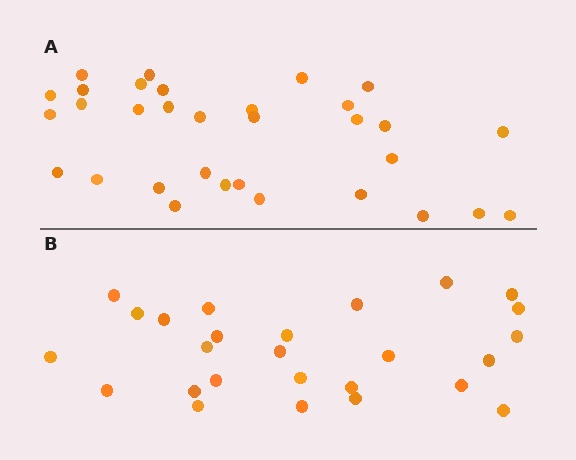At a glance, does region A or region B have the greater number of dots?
Region A (the top region) has more dots.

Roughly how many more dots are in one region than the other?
Region A has about 6 more dots than region B.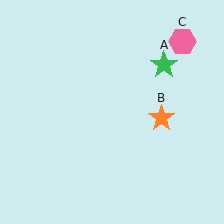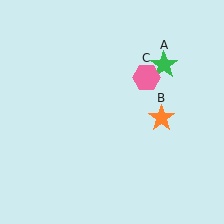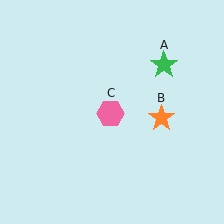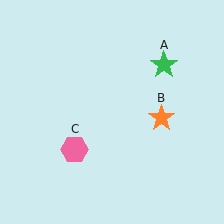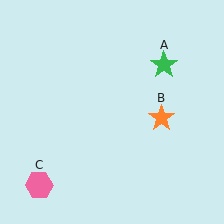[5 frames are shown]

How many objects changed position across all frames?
1 object changed position: pink hexagon (object C).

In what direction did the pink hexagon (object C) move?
The pink hexagon (object C) moved down and to the left.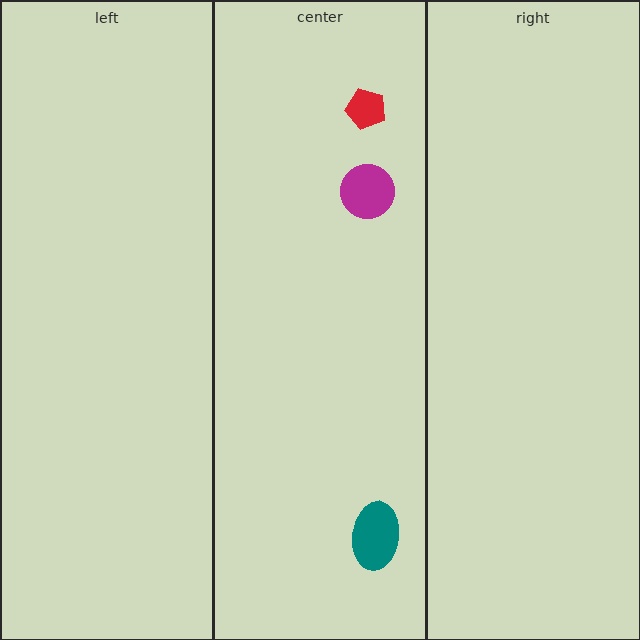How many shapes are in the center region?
3.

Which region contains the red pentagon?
The center region.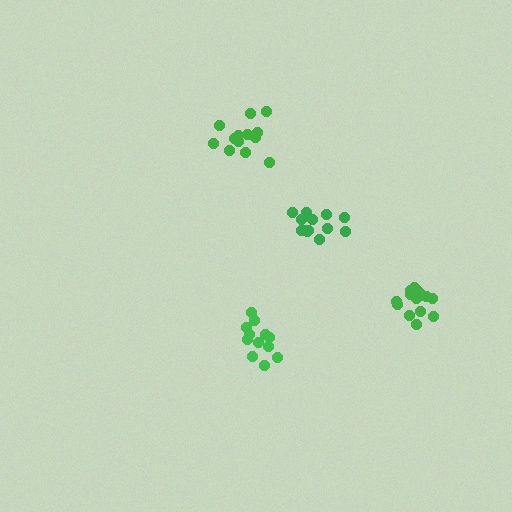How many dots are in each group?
Group 1: 13 dots, Group 2: 12 dots, Group 3: 15 dots, Group 4: 13 dots (53 total).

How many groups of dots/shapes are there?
There are 4 groups.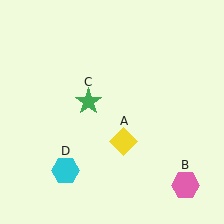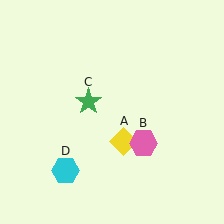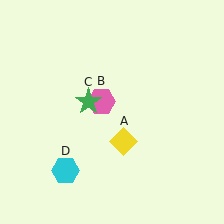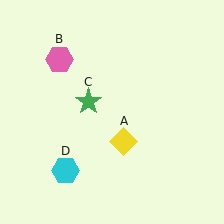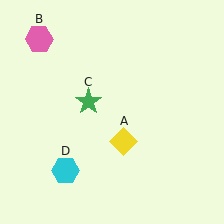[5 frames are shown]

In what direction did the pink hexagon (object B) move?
The pink hexagon (object B) moved up and to the left.